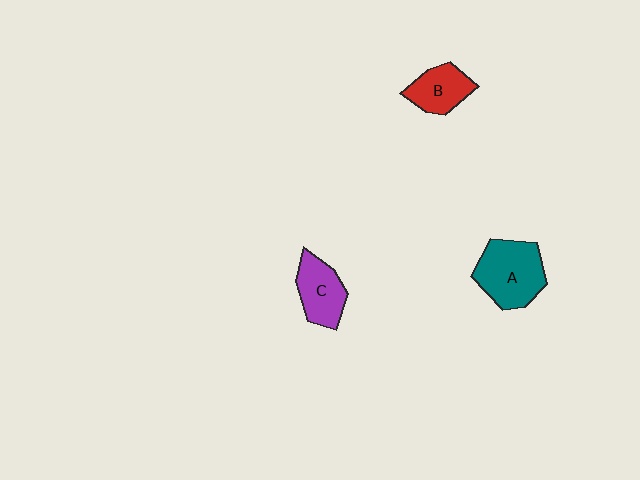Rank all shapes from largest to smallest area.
From largest to smallest: A (teal), C (purple), B (red).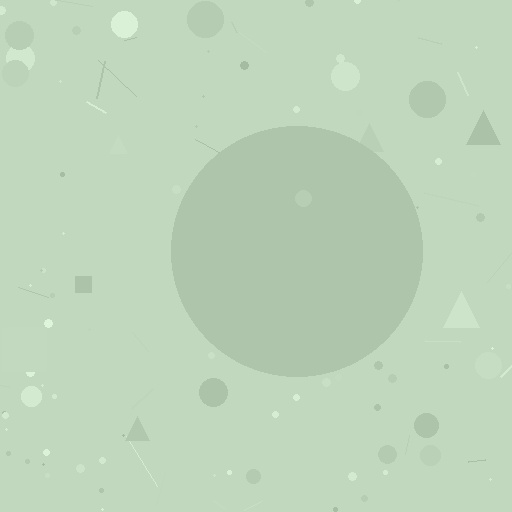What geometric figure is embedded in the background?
A circle is embedded in the background.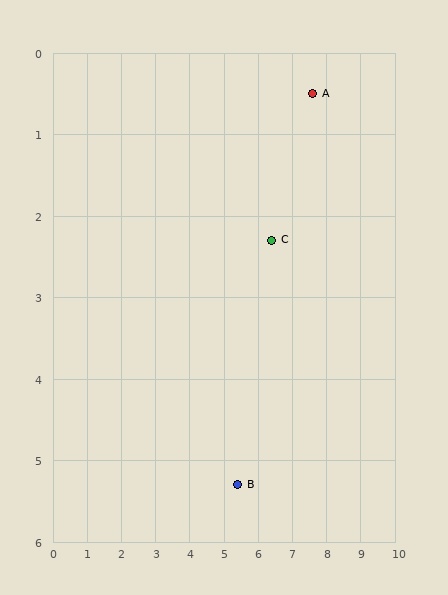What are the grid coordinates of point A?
Point A is at approximately (7.6, 0.5).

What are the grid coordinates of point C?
Point C is at approximately (6.4, 2.3).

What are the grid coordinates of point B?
Point B is at approximately (5.4, 5.3).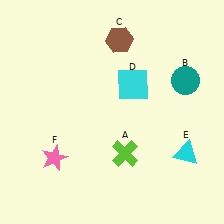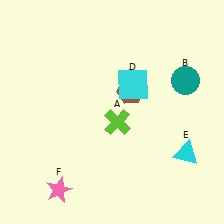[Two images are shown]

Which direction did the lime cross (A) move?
The lime cross (A) moved up.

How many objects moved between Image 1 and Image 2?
3 objects moved between the two images.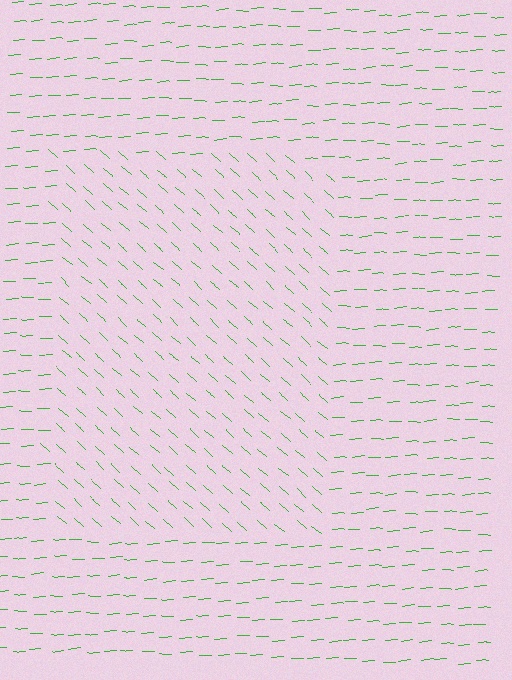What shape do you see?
I see a rectangle.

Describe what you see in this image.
The image is filled with small green line segments. A rectangle region in the image has lines oriented differently from the surrounding lines, creating a visible texture boundary.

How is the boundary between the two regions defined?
The boundary is defined purely by a change in line orientation (approximately 45 degrees difference). All lines are the same color and thickness.